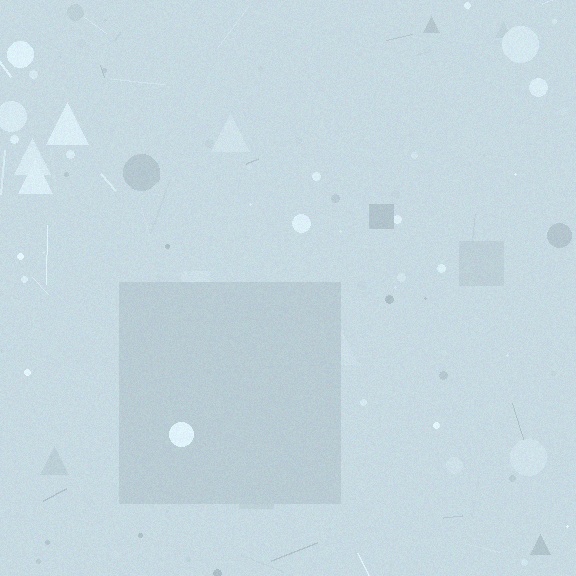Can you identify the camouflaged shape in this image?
The camouflaged shape is a square.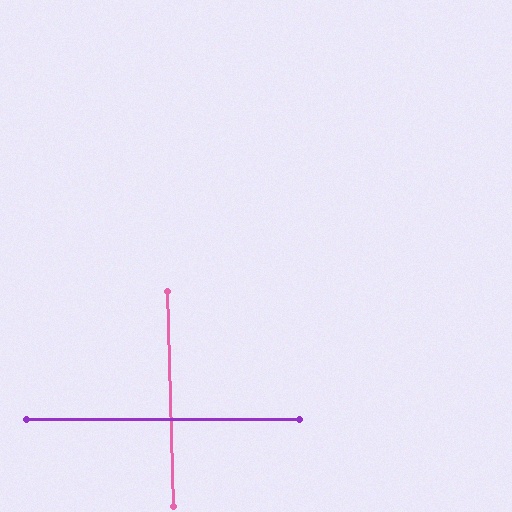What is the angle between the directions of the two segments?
Approximately 88 degrees.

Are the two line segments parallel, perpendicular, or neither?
Perpendicular — they meet at approximately 88°.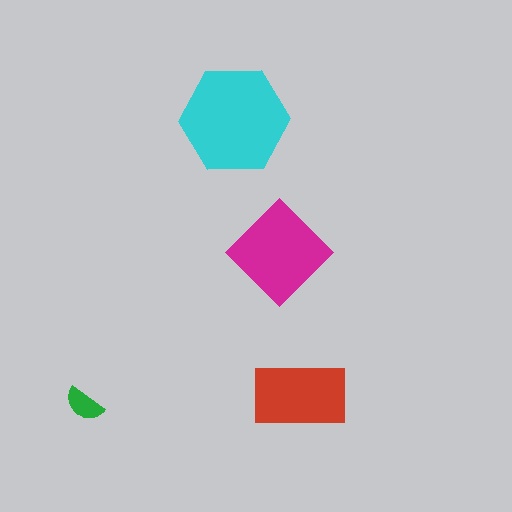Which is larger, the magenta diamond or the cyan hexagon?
The cyan hexagon.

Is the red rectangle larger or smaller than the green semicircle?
Larger.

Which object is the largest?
The cyan hexagon.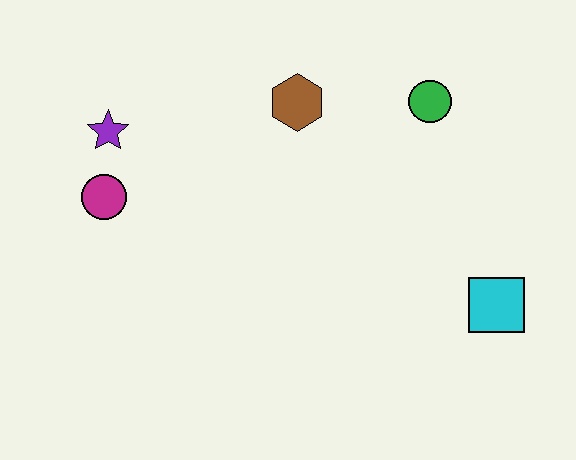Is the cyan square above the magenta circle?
No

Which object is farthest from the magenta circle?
The cyan square is farthest from the magenta circle.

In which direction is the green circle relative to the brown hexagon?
The green circle is to the right of the brown hexagon.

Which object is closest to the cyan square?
The green circle is closest to the cyan square.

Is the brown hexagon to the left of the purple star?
No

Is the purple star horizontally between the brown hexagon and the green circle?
No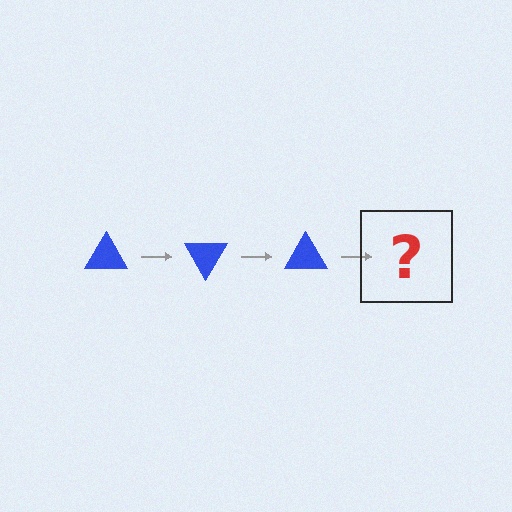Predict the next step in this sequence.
The next step is a blue triangle rotated 180 degrees.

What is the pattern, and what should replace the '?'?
The pattern is that the triangle rotates 60 degrees each step. The '?' should be a blue triangle rotated 180 degrees.